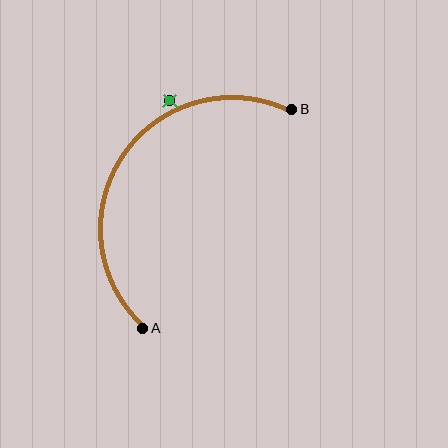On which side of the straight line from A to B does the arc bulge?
The arc bulges above and to the left of the straight line connecting A and B.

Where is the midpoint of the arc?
The arc midpoint is the point on the curve farthest from the straight line joining A and B. It sits above and to the left of that line.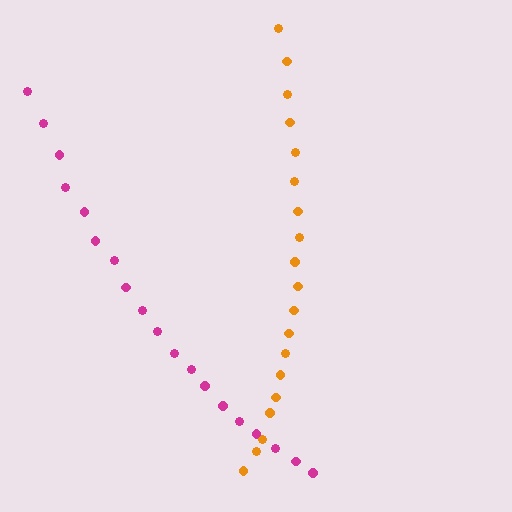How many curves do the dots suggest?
There are 2 distinct paths.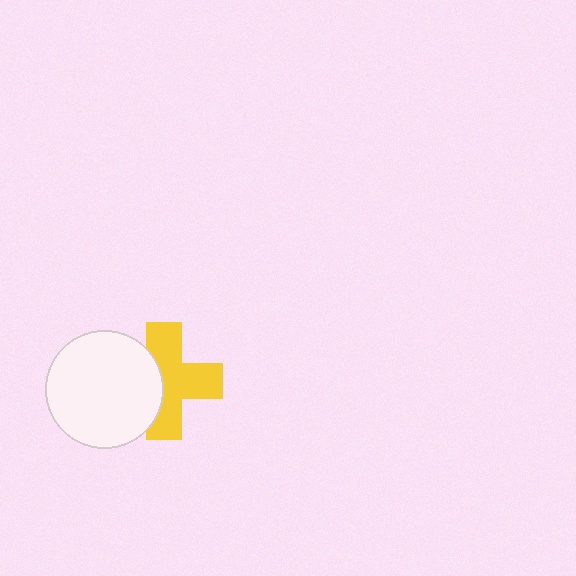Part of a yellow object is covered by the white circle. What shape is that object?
It is a cross.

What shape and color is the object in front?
The object in front is a white circle.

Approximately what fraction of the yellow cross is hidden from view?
Roughly 35% of the yellow cross is hidden behind the white circle.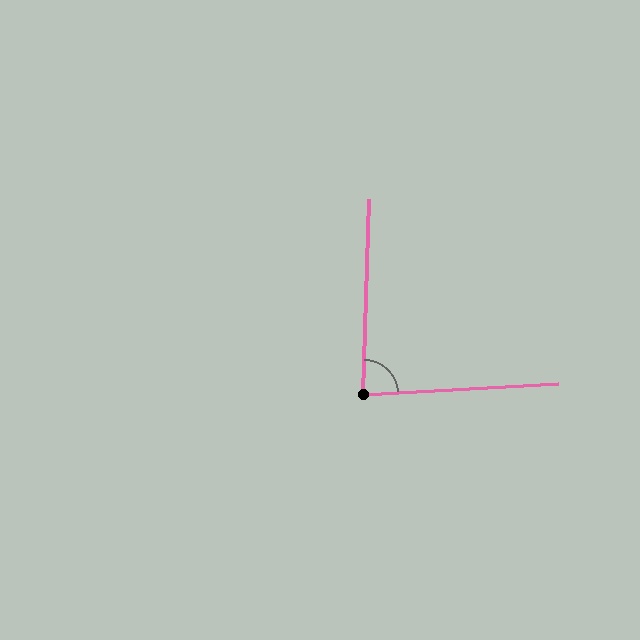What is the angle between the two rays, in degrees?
Approximately 85 degrees.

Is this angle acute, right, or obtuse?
It is approximately a right angle.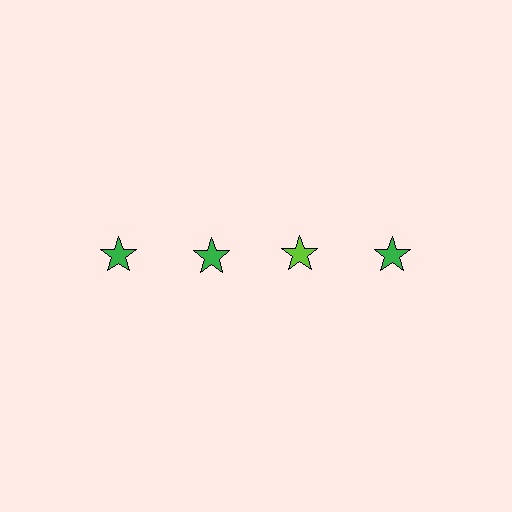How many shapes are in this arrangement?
There are 4 shapes arranged in a grid pattern.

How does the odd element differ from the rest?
It has a different color: lime instead of green.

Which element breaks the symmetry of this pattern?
The lime star in the top row, center column breaks the symmetry. All other shapes are green stars.